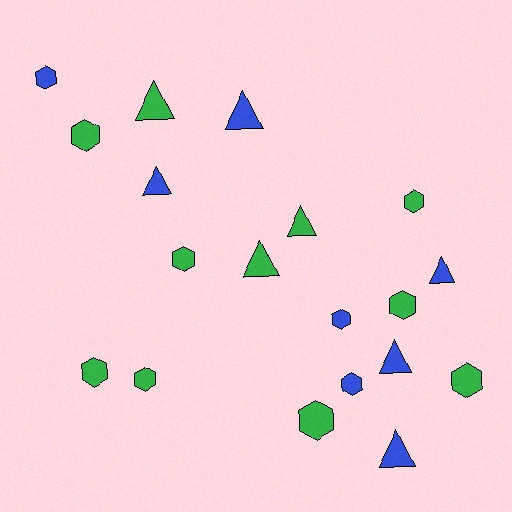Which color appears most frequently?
Green, with 11 objects.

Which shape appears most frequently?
Hexagon, with 11 objects.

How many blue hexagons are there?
There are 3 blue hexagons.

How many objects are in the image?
There are 19 objects.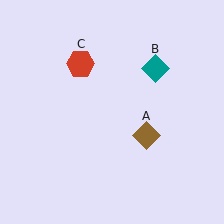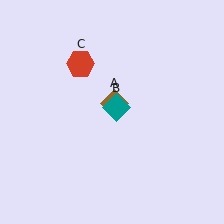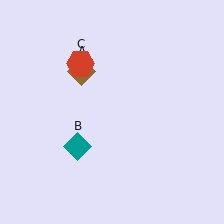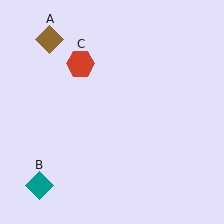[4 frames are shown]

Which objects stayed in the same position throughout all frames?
Red hexagon (object C) remained stationary.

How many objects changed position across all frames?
2 objects changed position: brown diamond (object A), teal diamond (object B).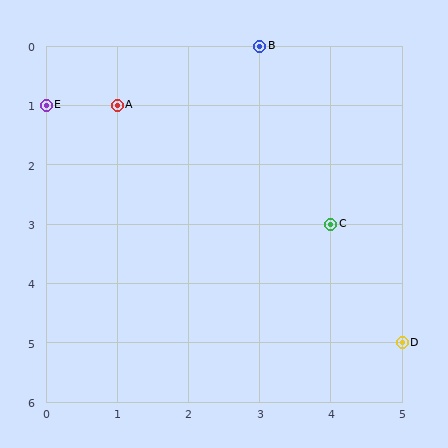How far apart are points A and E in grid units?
Points A and E are 1 column apart.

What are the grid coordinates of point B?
Point B is at grid coordinates (3, 0).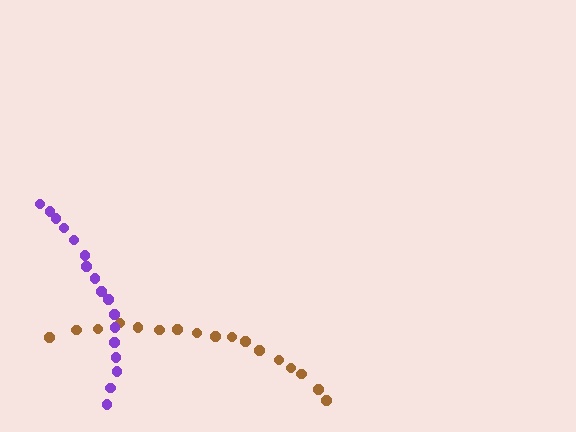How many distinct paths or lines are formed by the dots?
There are 2 distinct paths.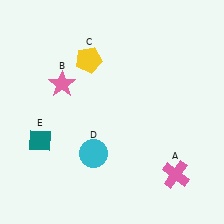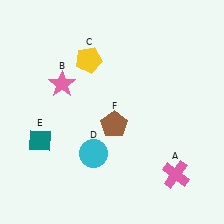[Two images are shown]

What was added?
A brown pentagon (F) was added in Image 2.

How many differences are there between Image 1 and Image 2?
There is 1 difference between the two images.